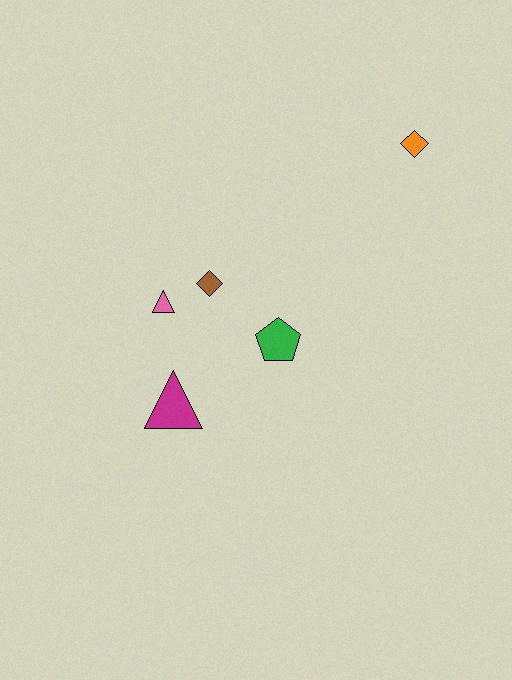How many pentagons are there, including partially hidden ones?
There is 1 pentagon.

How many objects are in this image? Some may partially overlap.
There are 5 objects.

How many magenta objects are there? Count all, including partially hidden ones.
There is 1 magenta object.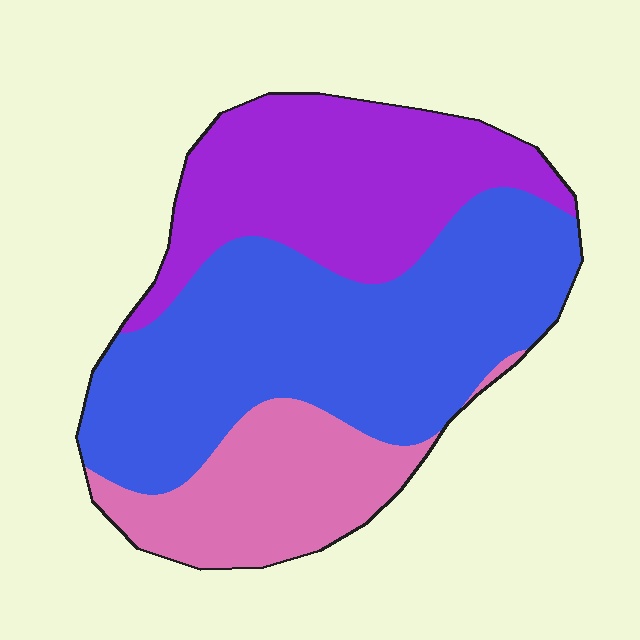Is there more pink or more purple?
Purple.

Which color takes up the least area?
Pink, at roughly 20%.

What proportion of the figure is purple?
Purple takes up about one third (1/3) of the figure.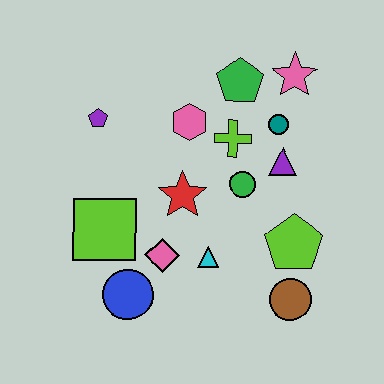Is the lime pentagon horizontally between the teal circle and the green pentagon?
No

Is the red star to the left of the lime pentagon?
Yes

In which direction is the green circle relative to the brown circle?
The green circle is above the brown circle.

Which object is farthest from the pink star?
The blue circle is farthest from the pink star.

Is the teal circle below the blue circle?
No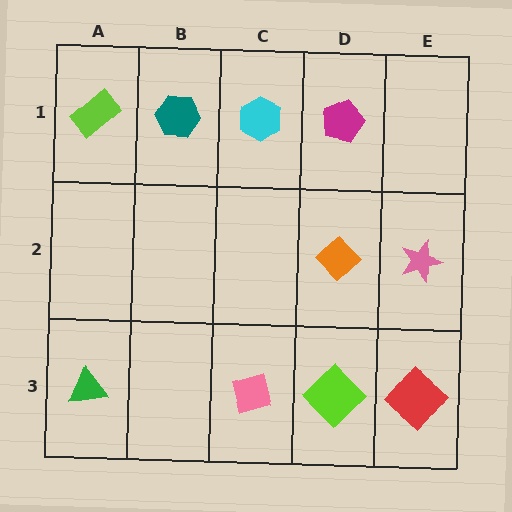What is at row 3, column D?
A lime diamond.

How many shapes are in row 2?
2 shapes.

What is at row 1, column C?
A cyan hexagon.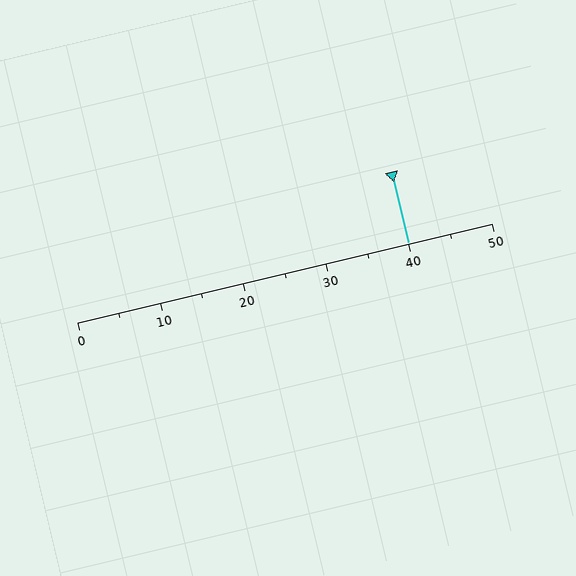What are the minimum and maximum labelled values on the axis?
The axis runs from 0 to 50.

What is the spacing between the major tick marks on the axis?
The major ticks are spaced 10 apart.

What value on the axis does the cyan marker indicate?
The marker indicates approximately 40.